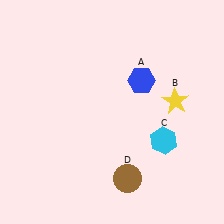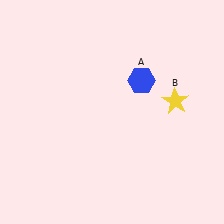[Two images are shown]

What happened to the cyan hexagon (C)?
The cyan hexagon (C) was removed in Image 2. It was in the bottom-right area of Image 1.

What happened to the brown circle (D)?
The brown circle (D) was removed in Image 2. It was in the bottom-right area of Image 1.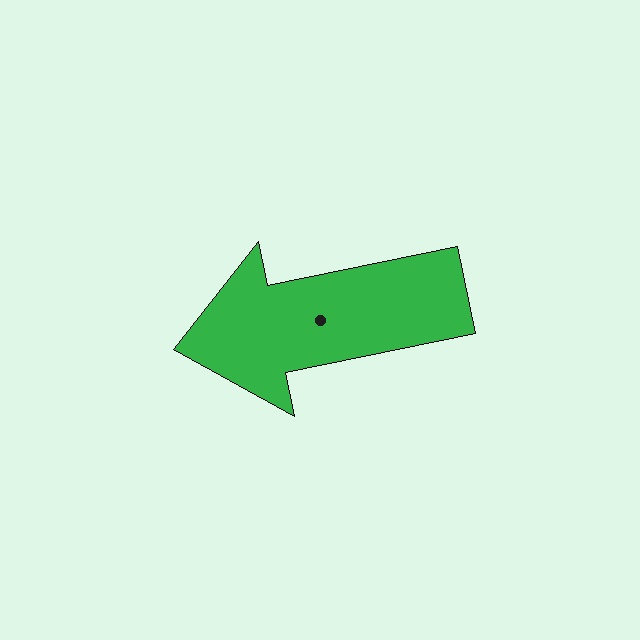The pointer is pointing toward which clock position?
Roughly 9 o'clock.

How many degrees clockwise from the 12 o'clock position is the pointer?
Approximately 258 degrees.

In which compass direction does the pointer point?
West.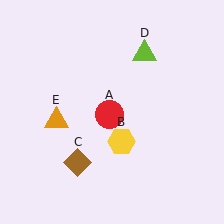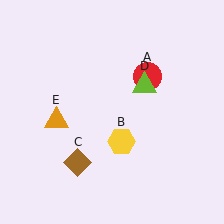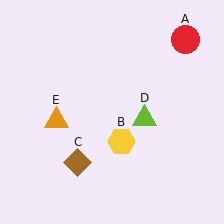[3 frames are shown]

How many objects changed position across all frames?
2 objects changed position: red circle (object A), lime triangle (object D).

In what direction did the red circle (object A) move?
The red circle (object A) moved up and to the right.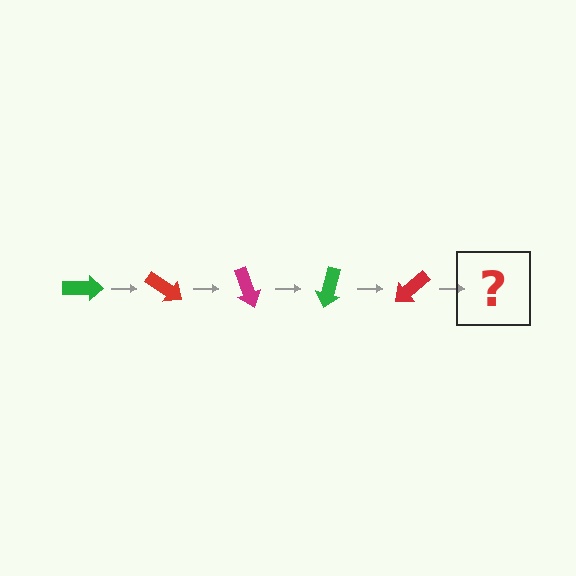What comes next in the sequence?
The next element should be a magenta arrow, rotated 175 degrees from the start.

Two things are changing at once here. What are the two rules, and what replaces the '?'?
The two rules are that it rotates 35 degrees each step and the color cycles through green, red, and magenta. The '?' should be a magenta arrow, rotated 175 degrees from the start.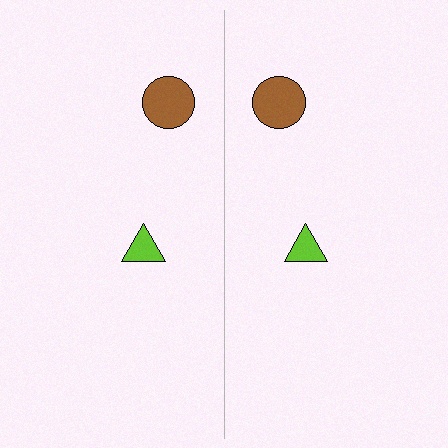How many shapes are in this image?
There are 4 shapes in this image.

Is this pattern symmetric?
Yes, this pattern has bilateral (reflection) symmetry.